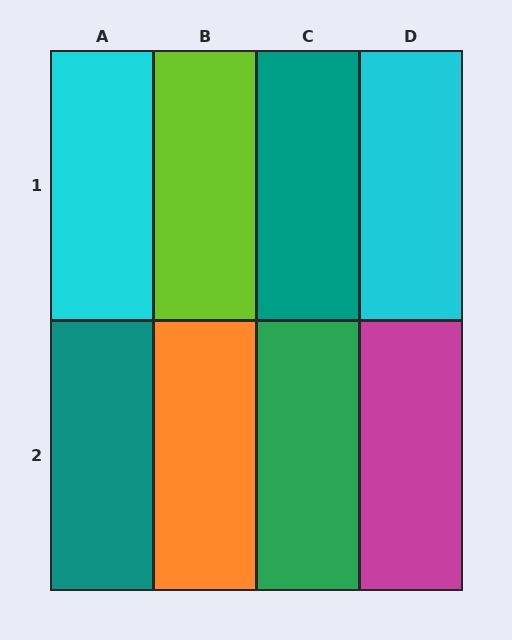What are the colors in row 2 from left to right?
Teal, orange, green, magenta.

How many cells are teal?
2 cells are teal.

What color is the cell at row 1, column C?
Teal.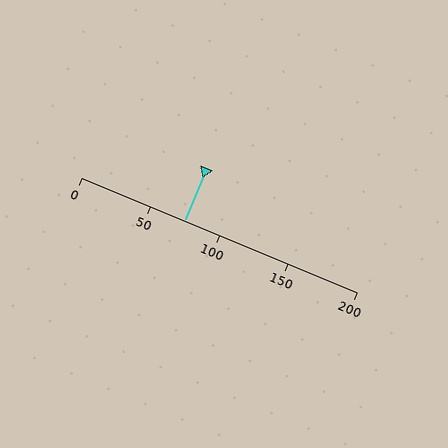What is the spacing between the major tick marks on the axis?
The major ticks are spaced 50 apart.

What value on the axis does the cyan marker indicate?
The marker indicates approximately 75.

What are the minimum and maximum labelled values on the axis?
The axis runs from 0 to 200.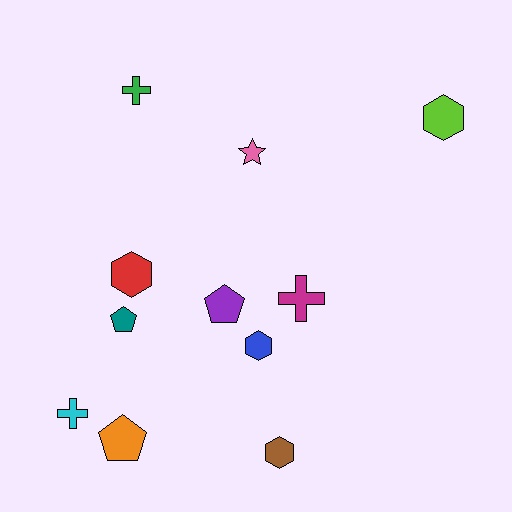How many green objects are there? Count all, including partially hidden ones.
There is 1 green object.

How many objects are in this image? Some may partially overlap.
There are 11 objects.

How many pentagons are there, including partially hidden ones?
There are 3 pentagons.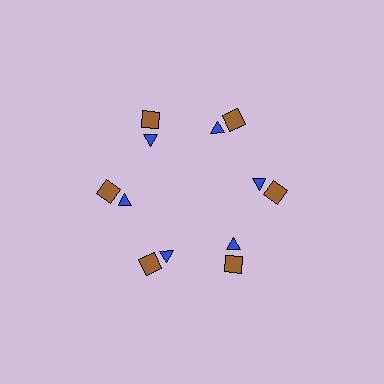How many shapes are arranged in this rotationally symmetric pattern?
There are 12 shapes, arranged in 6 groups of 2.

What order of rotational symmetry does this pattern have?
This pattern has 6-fold rotational symmetry.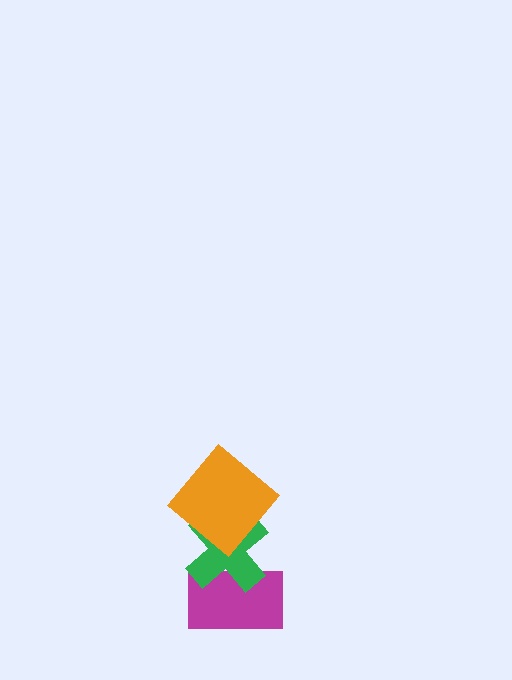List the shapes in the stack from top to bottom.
From top to bottom: the orange diamond, the green cross, the magenta rectangle.